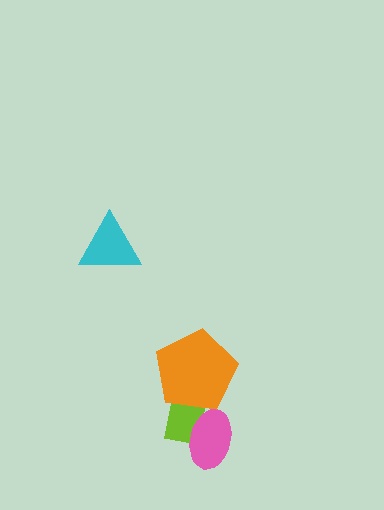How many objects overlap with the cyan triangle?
0 objects overlap with the cyan triangle.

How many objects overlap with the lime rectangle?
2 objects overlap with the lime rectangle.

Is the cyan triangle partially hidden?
No, no other shape covers it.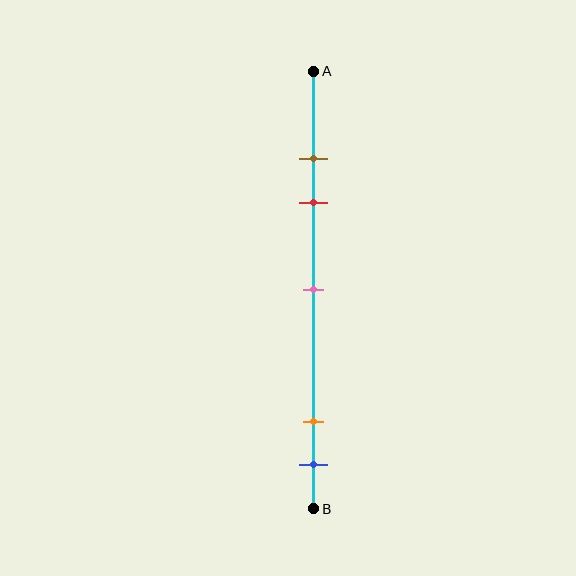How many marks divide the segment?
There are 5 marks dividing the segment.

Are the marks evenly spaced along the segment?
No, the marks are not evenly spaced.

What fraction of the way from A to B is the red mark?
The red mark is approximately 30% (0.3) of the way from A to B.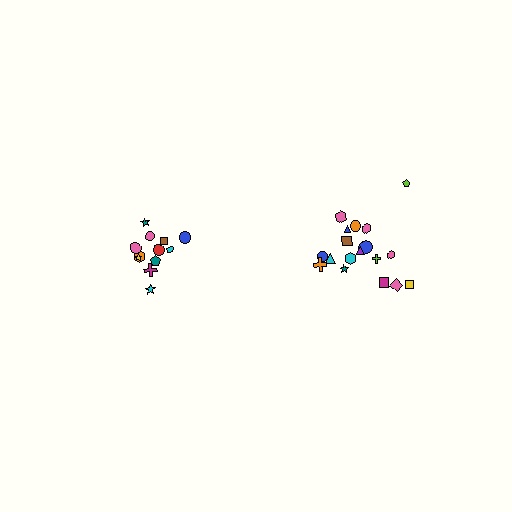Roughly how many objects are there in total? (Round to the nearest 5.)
Roughly 30 objects in total.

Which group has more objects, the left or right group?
The right group.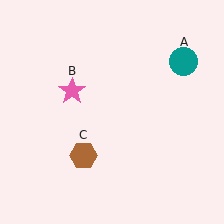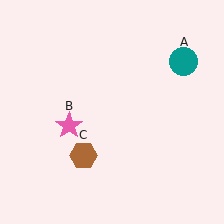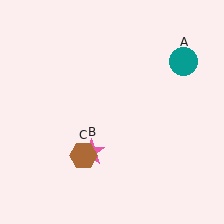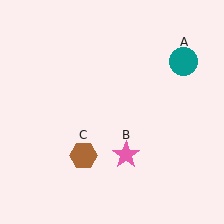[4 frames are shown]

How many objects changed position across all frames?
1 object changed position: pink star (object B).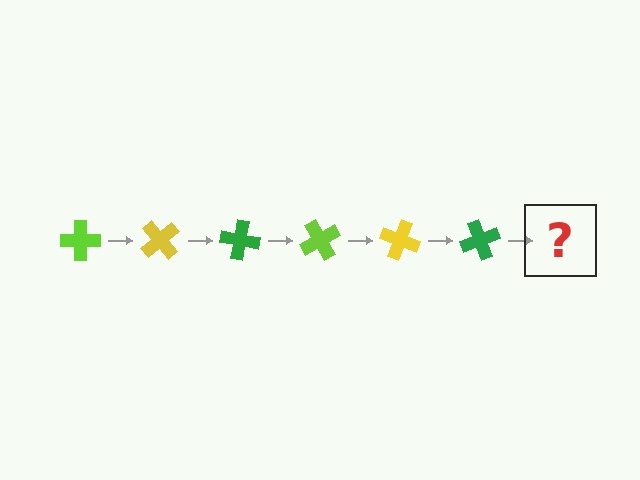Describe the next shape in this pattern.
It should be a lime cross, rotated 300 degrees from the start.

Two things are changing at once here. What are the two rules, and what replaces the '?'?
The two rules are that it rotates 50 degrees each step and the color cycles through lime, yellow, and green. The '?' should be a lime cross, rotated 300 degrees from the start.